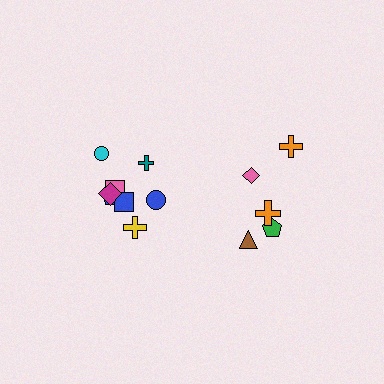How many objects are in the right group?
There are 5 objects.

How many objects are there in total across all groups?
There are 13 objects.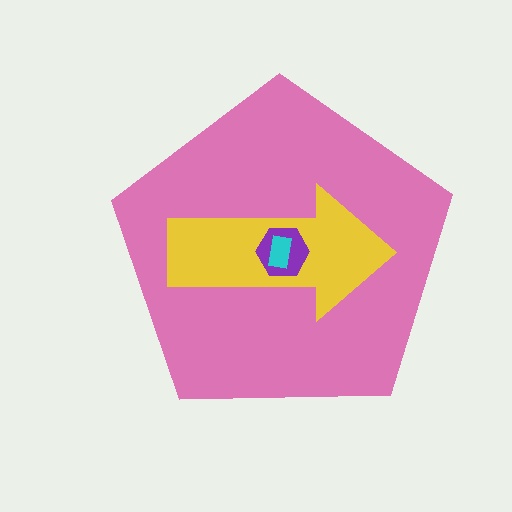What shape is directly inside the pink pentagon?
The yellow arrow.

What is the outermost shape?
The pink pentagon.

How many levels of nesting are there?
4.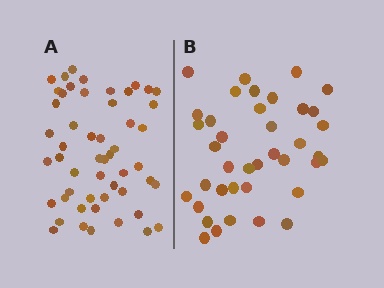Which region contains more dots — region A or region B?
Region A (the left region) has more dots.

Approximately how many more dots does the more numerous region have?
Region A has approximately 15 more dots than region B.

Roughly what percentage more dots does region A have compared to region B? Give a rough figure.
About 35% more.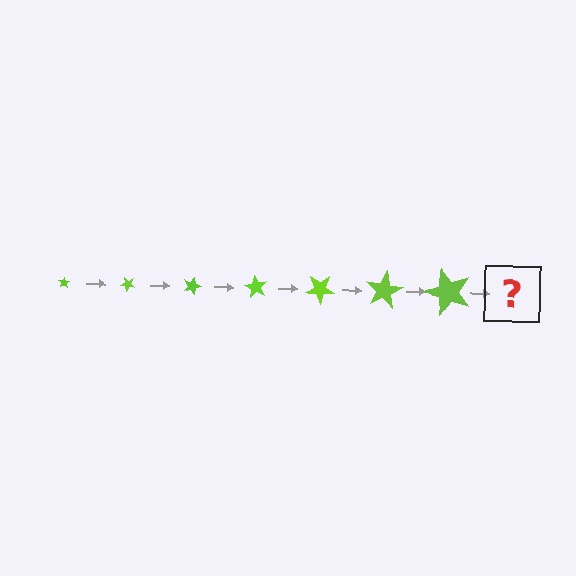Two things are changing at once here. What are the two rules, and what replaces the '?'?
The two rules are that the star grows larger each step and it rotates 45 degrees each step. The '?' should be a star, larger than the previous one and rotated 315 degrees from the start.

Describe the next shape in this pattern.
It should be a star, larger than the previous one and rotated 315 degrees from the start.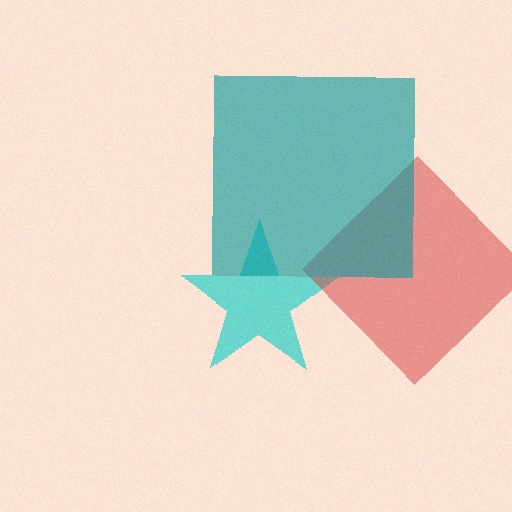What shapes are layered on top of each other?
The layered shapes are: a cyan star, a red diamond, a teal square.